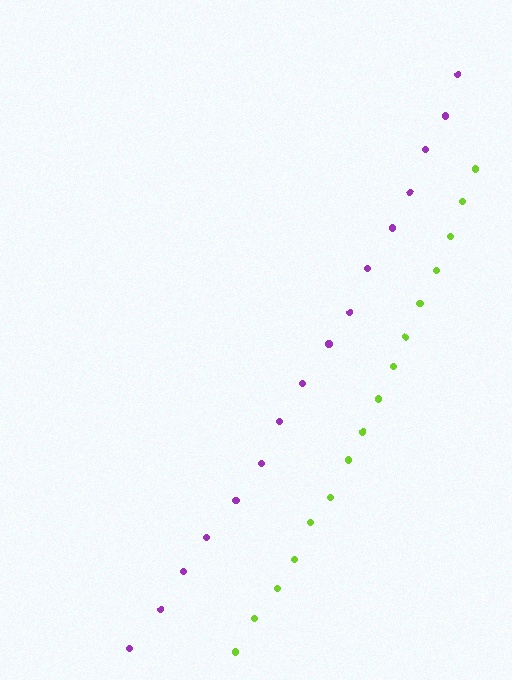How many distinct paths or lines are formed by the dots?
There are 2 distinct paths.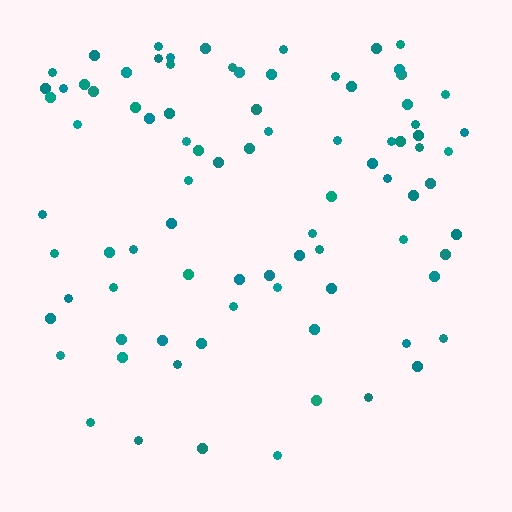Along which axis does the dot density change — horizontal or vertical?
Vertical.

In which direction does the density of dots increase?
From bottom to top, with the top side densest.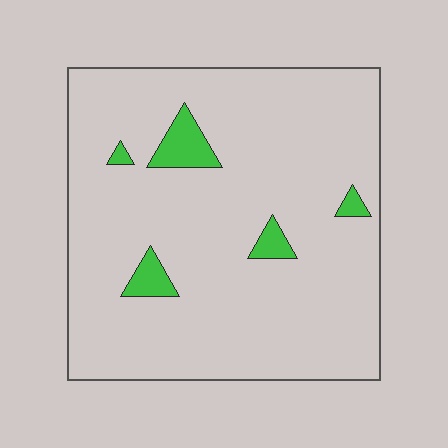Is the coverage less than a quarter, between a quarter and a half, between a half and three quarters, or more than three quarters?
Less than a quarter.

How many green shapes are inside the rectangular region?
5.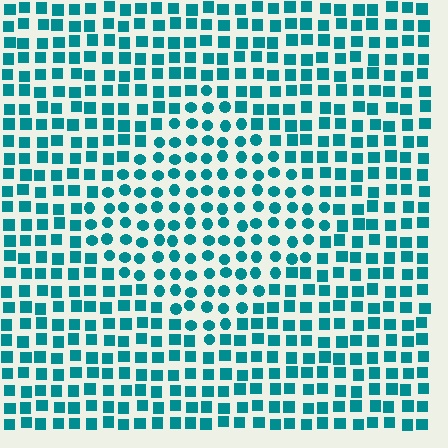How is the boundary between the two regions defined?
The boundary is defined by a change in element shape: circles inside vs. squares outside. All elements share the same color and spacing.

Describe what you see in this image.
The image is filled with small teal elements arranged in a uniform grid. A diamond-shaped region contains circles, while the surrounding area contains squares. The boundary is defined purely by the change in element shape.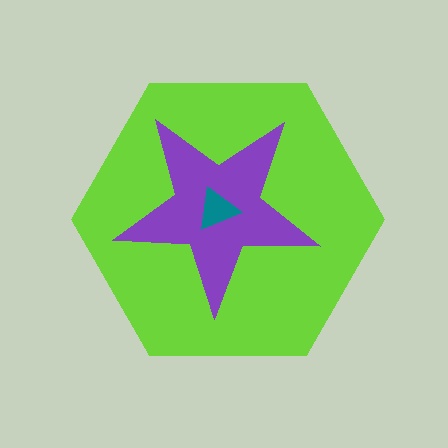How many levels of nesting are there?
3.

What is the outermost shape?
The lime hexagon.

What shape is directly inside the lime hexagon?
The purple star.